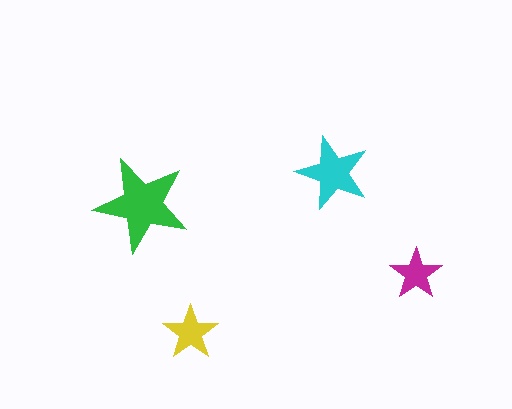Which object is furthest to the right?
The magenta star is rightmost.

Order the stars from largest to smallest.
the green one, the cyan one, the yellow one, the magenta one.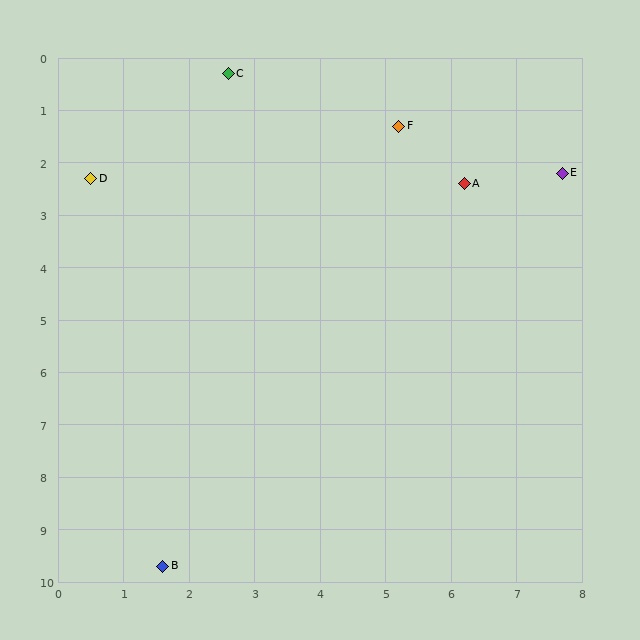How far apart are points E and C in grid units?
Points E and C are about 5.4 grid units apart.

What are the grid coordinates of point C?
Point C is at approximately (2.6, 0.3).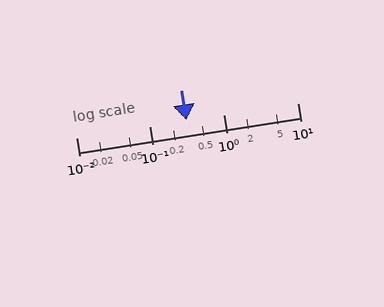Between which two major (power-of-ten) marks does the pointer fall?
The pointer is between 0.1 and 1.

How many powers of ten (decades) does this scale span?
The scale spans 3 decades, from 0.01 to 10.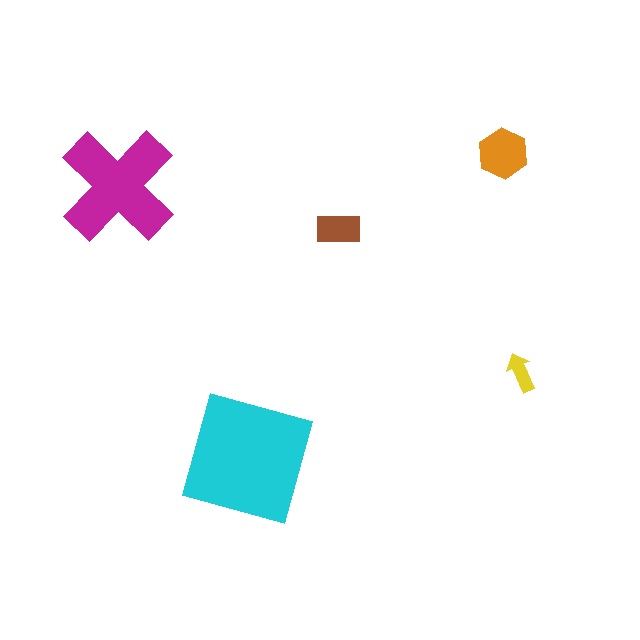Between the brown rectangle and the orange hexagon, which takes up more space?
The orange hexagon.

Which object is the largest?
The cyan square.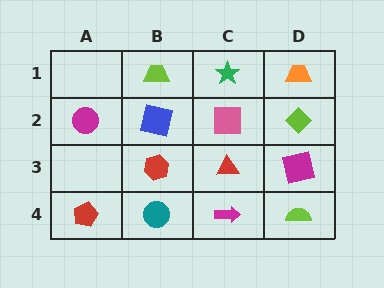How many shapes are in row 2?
4 shapes.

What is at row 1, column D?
An orange trapezoid.